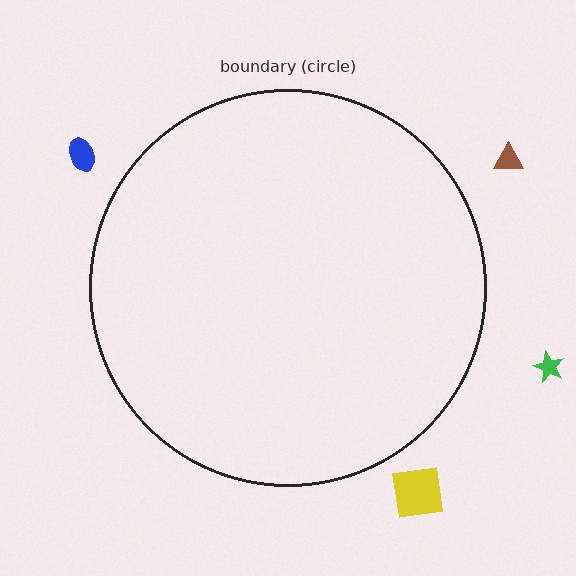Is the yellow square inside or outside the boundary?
Outside.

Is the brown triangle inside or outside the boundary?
Outside.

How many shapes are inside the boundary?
0 inside, 4 outside.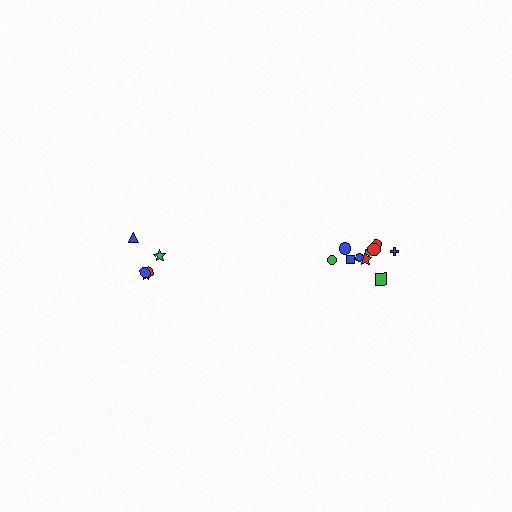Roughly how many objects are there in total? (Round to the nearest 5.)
Roughly 15 objects in total.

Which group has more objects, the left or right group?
The right group.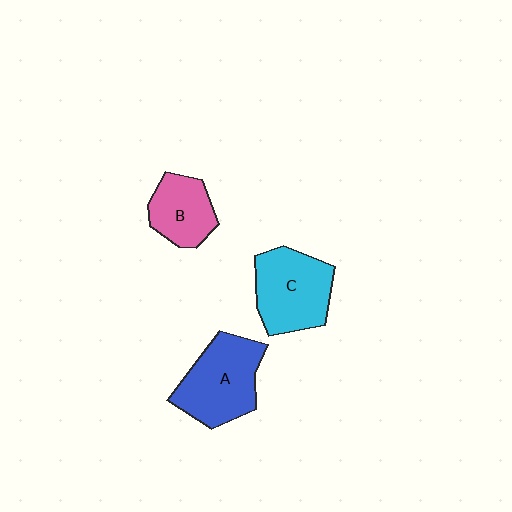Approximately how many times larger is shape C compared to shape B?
Approximately 1.5 times.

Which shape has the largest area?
Shape A (blue).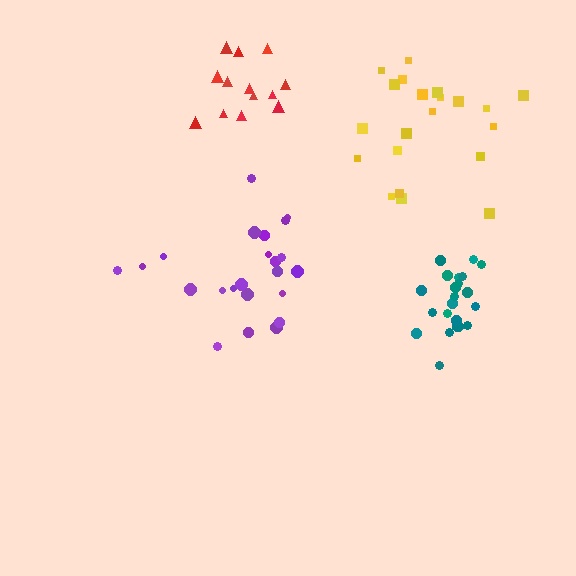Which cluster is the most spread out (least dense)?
Purple.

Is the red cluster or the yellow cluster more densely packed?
Red.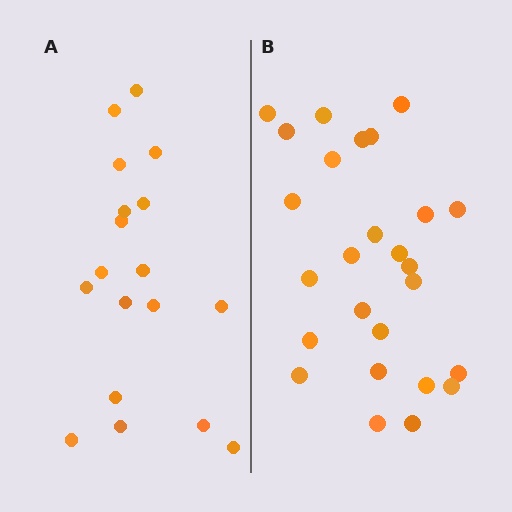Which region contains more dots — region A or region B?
Region B (the right region) has more dots.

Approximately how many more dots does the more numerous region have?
Region B has roughly 8 or so more dots than region A.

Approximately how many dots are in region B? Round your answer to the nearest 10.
About 30 dots. (The exact count is 26, which rounds to 30.)